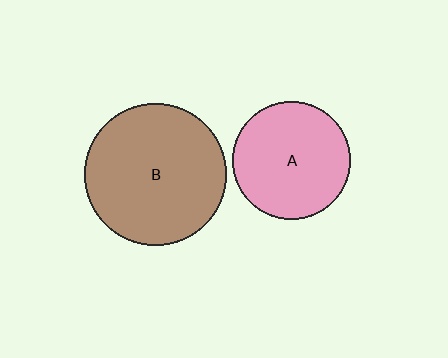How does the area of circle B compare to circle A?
Approximately 1.4 times.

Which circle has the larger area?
Circle B (brown).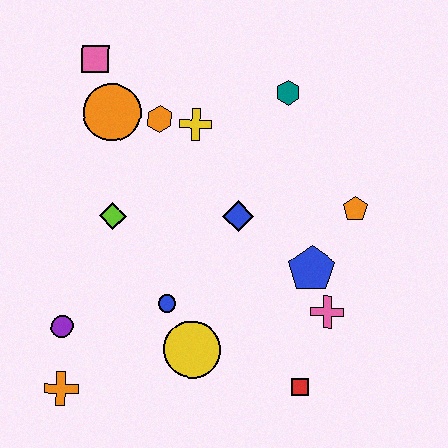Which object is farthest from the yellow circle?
The pink square is farthest from the yellow circle.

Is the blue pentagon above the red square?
Yes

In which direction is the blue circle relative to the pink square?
The blue circle is below the pink square.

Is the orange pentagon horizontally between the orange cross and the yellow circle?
No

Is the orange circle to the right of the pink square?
Yes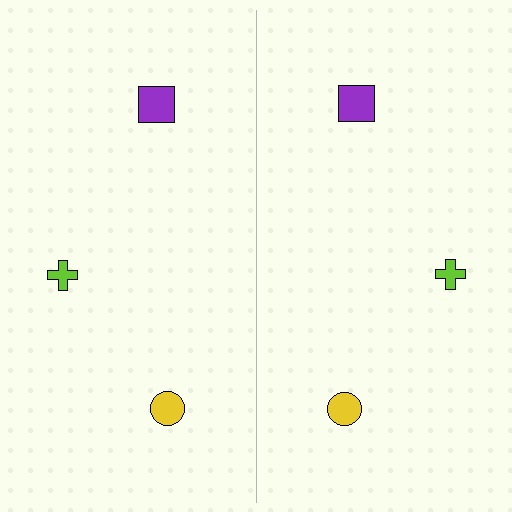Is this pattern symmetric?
Yes, this pattern has bilateral (reflection) symmetry.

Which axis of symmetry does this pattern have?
The pattern has a vertical axis of symmetry running through the center of the image.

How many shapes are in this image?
There are 6 shapes in this image.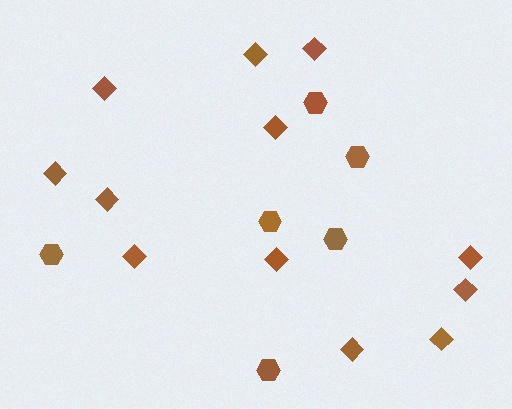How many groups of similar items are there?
There are 2 groups: one group of hexagons (6) and one group of diamonds (12).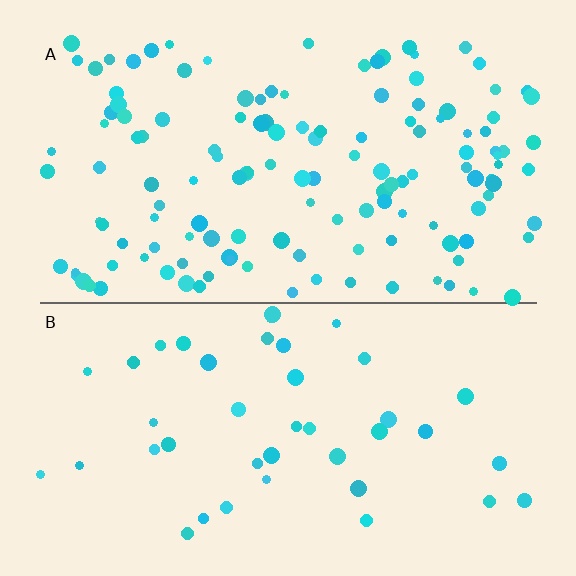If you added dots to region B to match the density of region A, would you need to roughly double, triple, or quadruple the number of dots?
Approximately triple.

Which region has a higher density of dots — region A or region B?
A (the top).